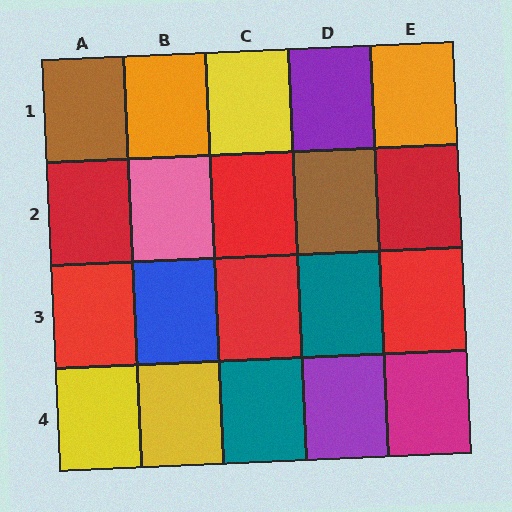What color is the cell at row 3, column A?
Red.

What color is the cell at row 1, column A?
Brown.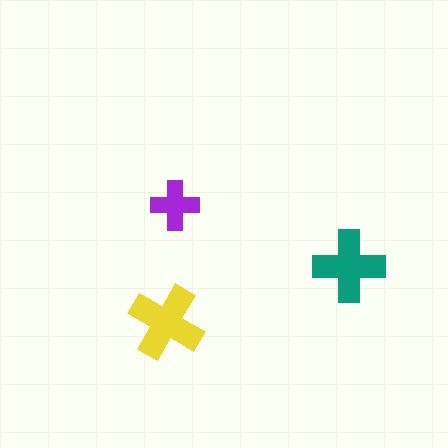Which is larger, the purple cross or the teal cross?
The teal one.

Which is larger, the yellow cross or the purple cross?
The yellow one.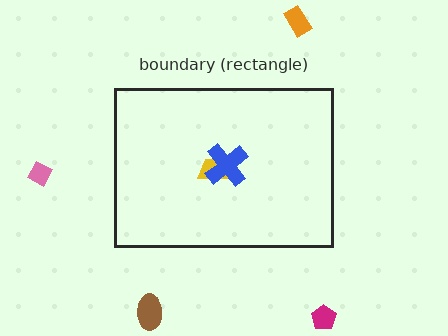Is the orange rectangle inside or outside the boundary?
Outside.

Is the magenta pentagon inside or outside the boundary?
Outside.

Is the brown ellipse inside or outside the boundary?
Outside.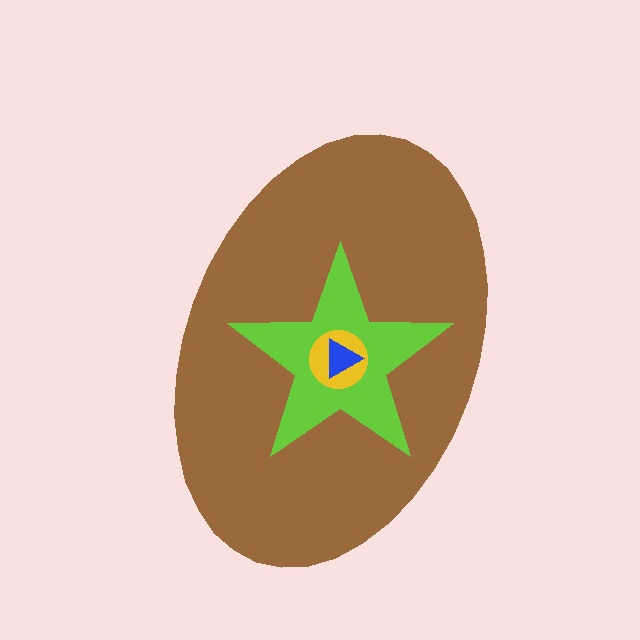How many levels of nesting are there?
4.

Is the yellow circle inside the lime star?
Yes.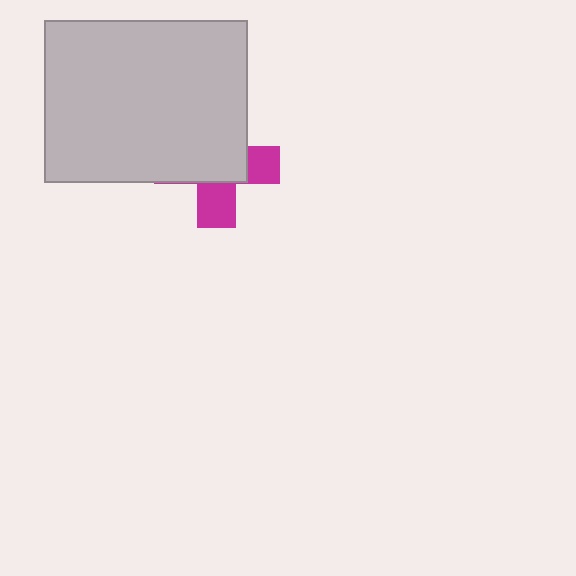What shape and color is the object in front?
The object in front is a light gray rectangle.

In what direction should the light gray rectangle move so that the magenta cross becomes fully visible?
The light gray rectangle should move toward the upper-left. That is the shortest direction to clear the overlap and leave the magenta cross fully visible.